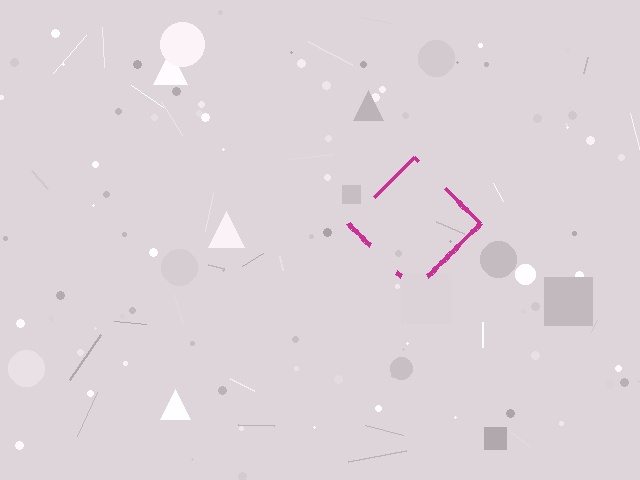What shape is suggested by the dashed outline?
The dashed outline suggests a diamond.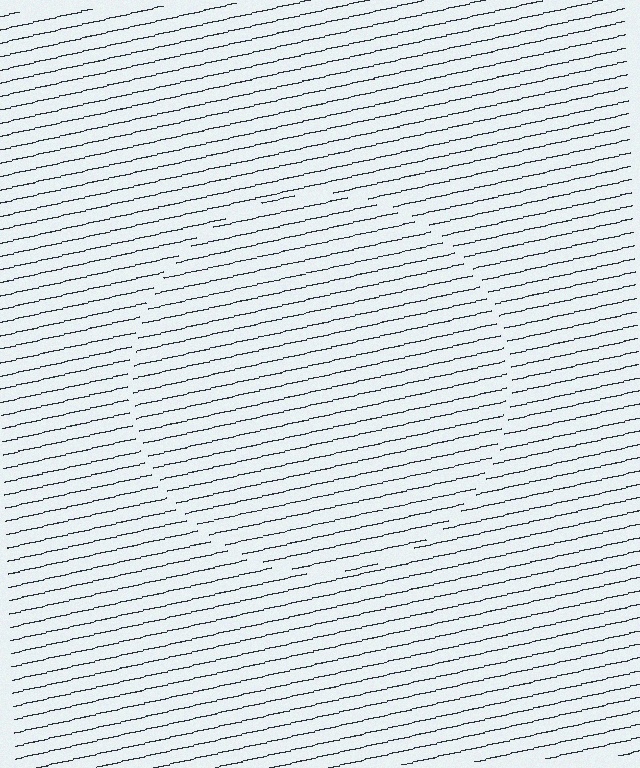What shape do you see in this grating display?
An illusory circle. The interior of the shape contains the same grating, shifted by half a period — the contour is defined by the phase discontinuity where line-ends from the inner and outer gratings abut.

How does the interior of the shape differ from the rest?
The interior of the shape contains the same grating, shifted by half a period — the contour is defined by the phase discontinuity where line-ends from the inner and outer gratings abut.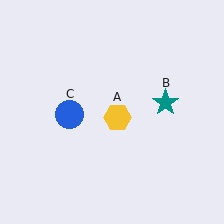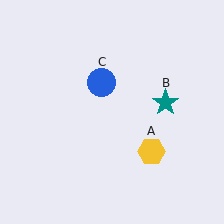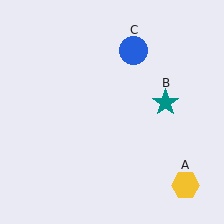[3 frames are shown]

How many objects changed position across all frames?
2 objects changed position: yellow hexagon (object A), blue circle (object C).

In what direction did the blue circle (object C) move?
The blue circle (object C) moved up and to the right.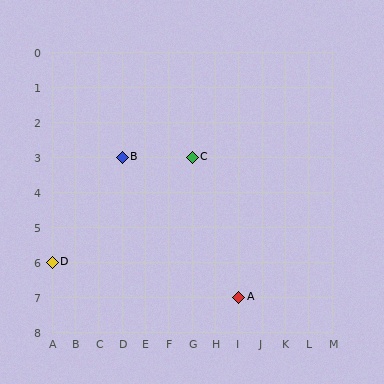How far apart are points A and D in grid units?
Points A and D are 8 columns and 1 row apart (about 8.1 grid units diagonally).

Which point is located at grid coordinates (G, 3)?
Point C is at (G, 3).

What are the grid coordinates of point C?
Point C is at grid coordinates (G, 3).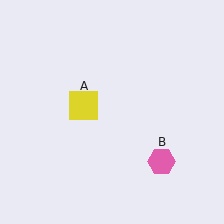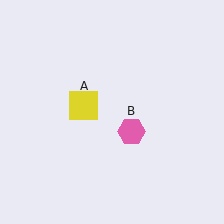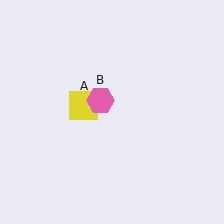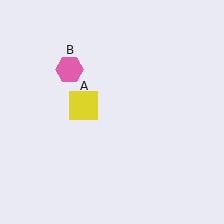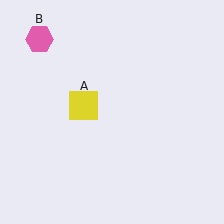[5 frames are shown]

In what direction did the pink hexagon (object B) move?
The pink hexagon (object B) moved up and to the left.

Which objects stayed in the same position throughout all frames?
Yellow square (object A) remained stationary.